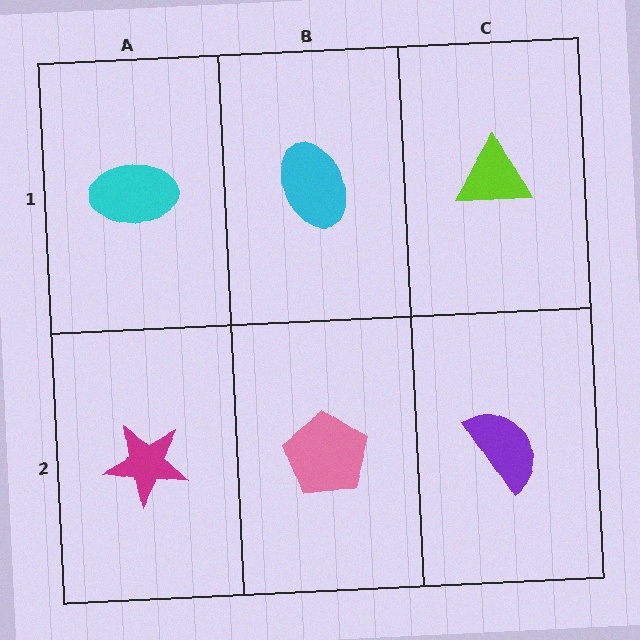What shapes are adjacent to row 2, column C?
A lime triangle (row 1, column C), a pink pentagon (row 2, column B).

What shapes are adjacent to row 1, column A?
A magenta star (row 2, column A), a cyan ellipse (row 1, column B).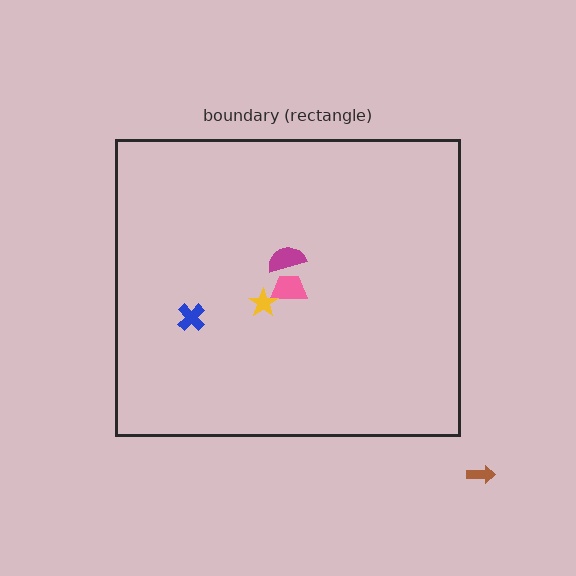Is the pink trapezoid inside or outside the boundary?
Inside.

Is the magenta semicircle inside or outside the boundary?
Inside.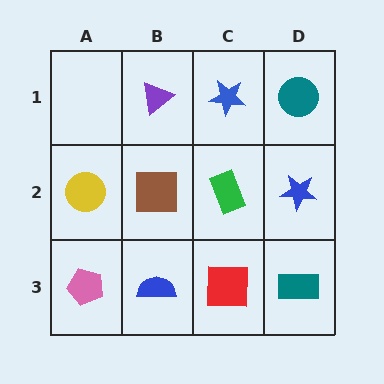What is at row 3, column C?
A red square.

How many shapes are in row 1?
3 shapes.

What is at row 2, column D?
A blue star.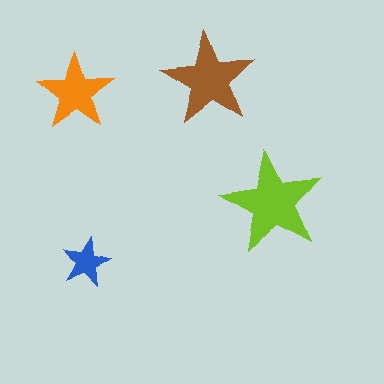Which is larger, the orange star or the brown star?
The brown one.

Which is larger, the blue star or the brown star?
The brown one.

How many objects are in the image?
There are 4 objects in the image.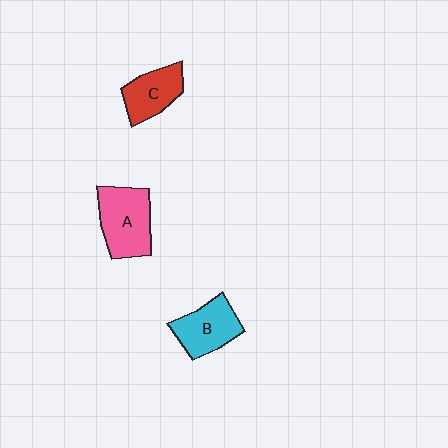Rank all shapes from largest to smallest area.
From largest to smallest: A (pink), B (cyan), C (red).